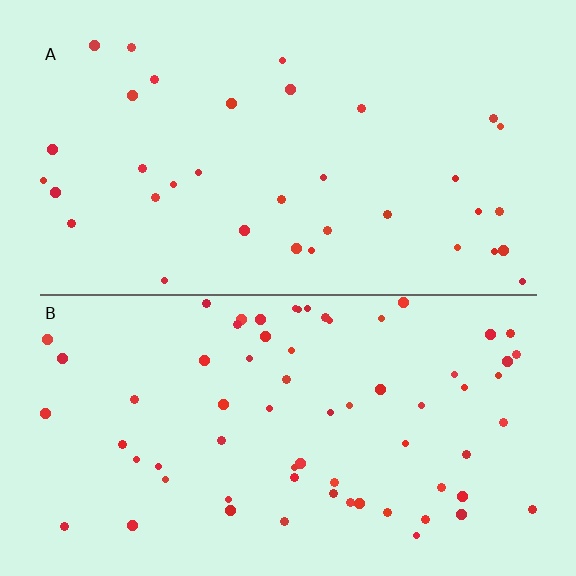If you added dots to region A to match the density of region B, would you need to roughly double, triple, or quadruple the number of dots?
Approximately double.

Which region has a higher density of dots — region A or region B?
B (the bottom).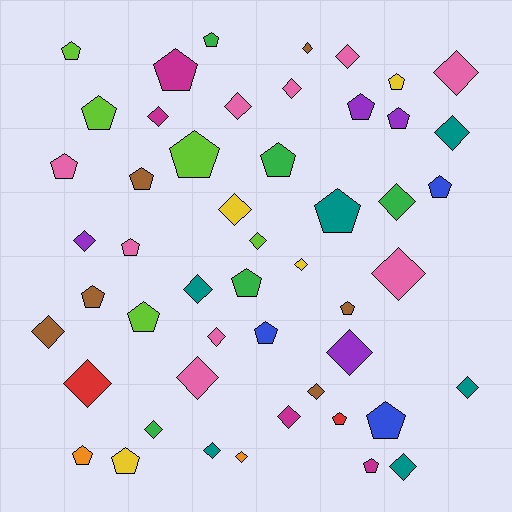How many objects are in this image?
There are 50 objects.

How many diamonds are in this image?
There are 26 diamonds.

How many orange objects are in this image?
There are 2 orange objects.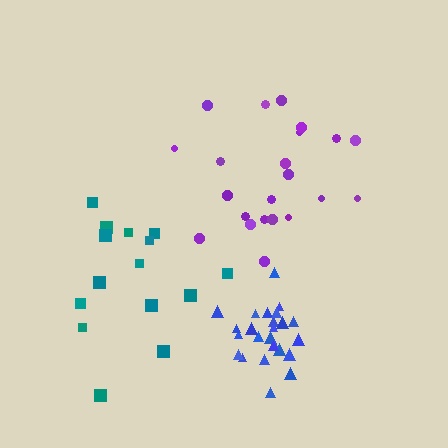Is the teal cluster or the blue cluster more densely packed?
Blue.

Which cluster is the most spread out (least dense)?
Teal.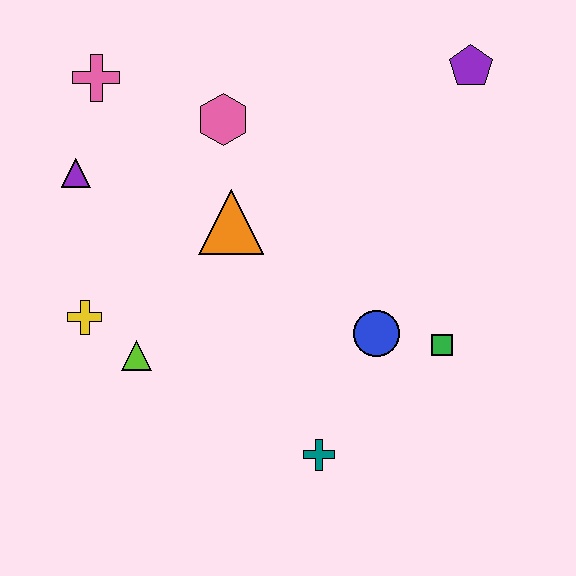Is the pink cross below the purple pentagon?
Yes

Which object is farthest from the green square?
The pink cross is farthest from the green square.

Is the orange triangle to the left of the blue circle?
Yes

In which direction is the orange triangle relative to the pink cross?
The orange triangle is below the pink cross.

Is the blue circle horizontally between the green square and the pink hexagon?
Yes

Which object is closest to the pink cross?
The purple triangle is closest to the pink cross.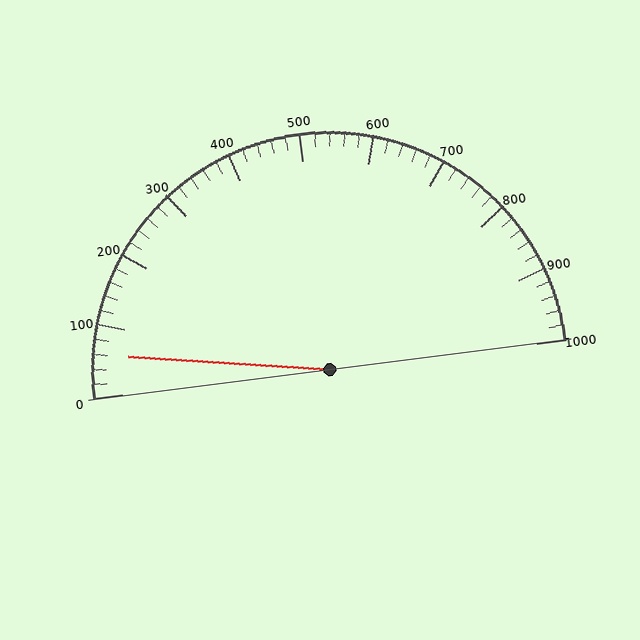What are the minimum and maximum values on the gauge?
The gauge ranges from 0 to 1000.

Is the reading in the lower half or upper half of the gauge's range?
The reading is in the lower half of the range (0 to 1000).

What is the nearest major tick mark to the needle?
The nearest major tick mark is 100.